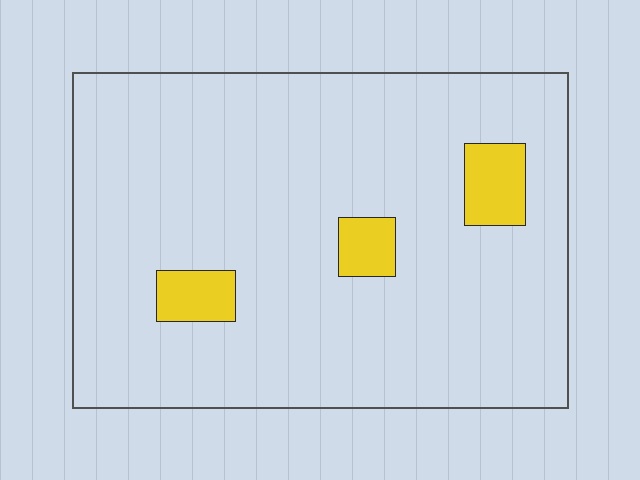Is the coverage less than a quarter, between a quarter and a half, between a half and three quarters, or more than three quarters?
Less than a quarter.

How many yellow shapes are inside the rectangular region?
3.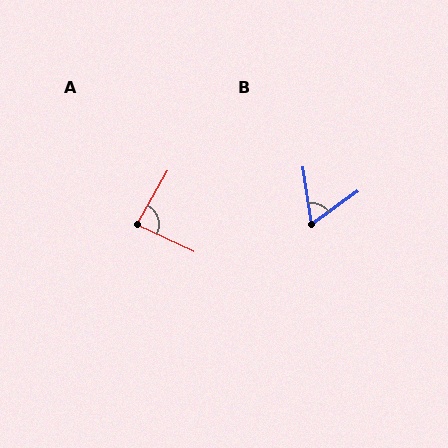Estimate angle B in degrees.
Approximately 62 degrees.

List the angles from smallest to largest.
B (62°), A (85°).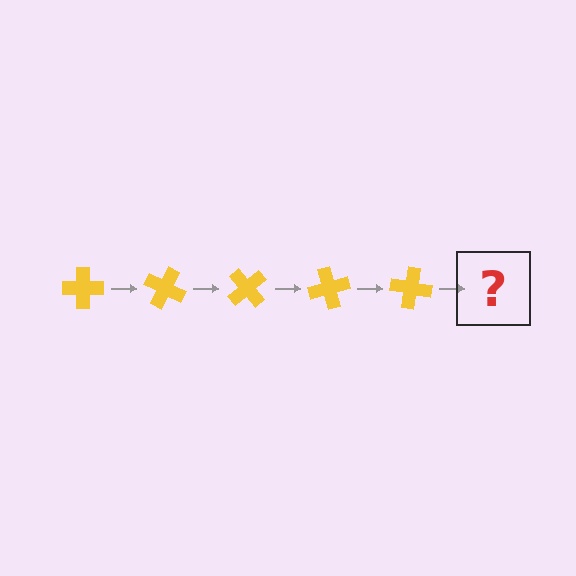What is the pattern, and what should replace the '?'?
The pattern is that the cross rotates 25 degrees each step. The '?' should be a yellow cross rotated 125 degrees.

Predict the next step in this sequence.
The next step is a yellow cross rotated 125 degrees.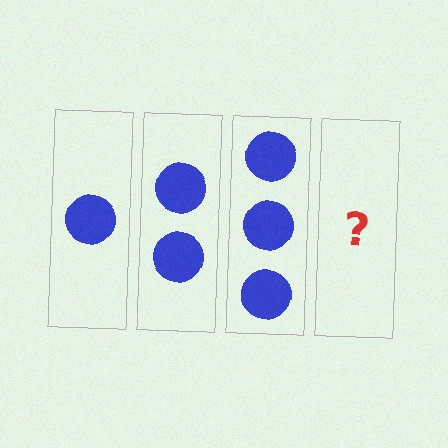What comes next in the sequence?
The next element should be 4 circles.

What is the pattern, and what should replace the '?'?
The pattern is that each step adds one more circle. The '?' should be 4 circles.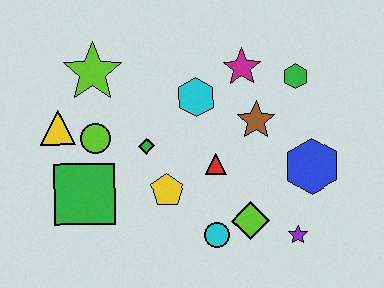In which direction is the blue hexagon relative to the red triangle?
The blue hexagon is to the right of the red triangle.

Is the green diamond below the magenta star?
Yes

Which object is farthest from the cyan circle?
The lime star is farthest from the cyan circle.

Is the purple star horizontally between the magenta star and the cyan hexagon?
No